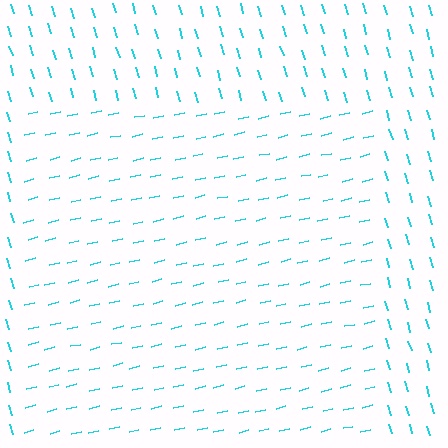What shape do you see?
I see a rectangle.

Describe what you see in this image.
The image is filled with small cyan line segments. A rectangle region in the image has lines oriented differently from the surrounding lines, creating a visible texture boundary.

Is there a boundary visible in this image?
Yes, there is a texture boundary formed by a change in line orientation.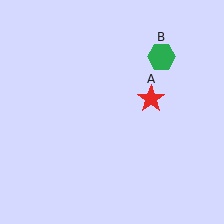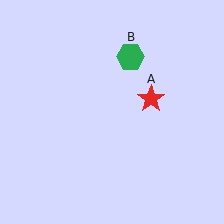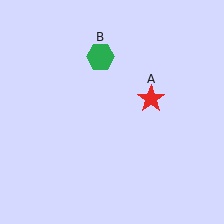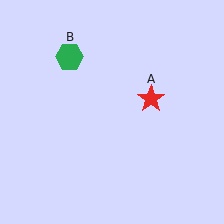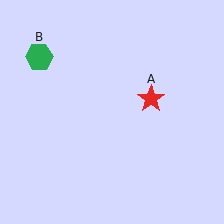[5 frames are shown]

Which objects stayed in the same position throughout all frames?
Red star (object A) remained stationary.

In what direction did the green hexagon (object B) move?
The green hexagon (object B) moved left.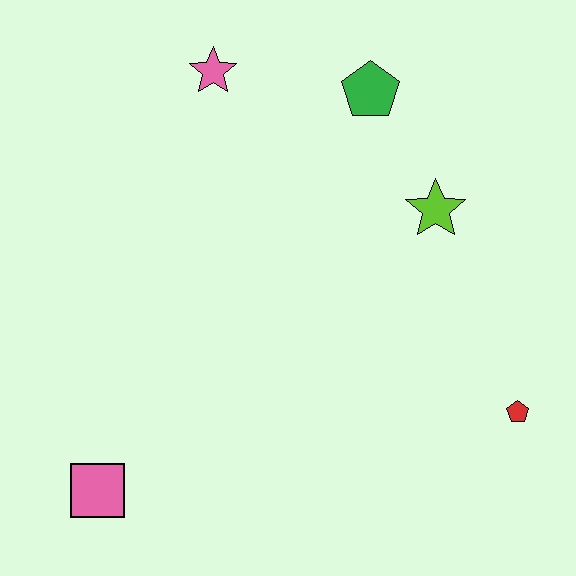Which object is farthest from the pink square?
The green pentagon is farthest from the pink square.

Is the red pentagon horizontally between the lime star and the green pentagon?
No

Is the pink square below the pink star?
Yes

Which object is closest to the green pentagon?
The lime star is closest to the green pentagon.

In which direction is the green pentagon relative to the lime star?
The green pentagon is above the lime star.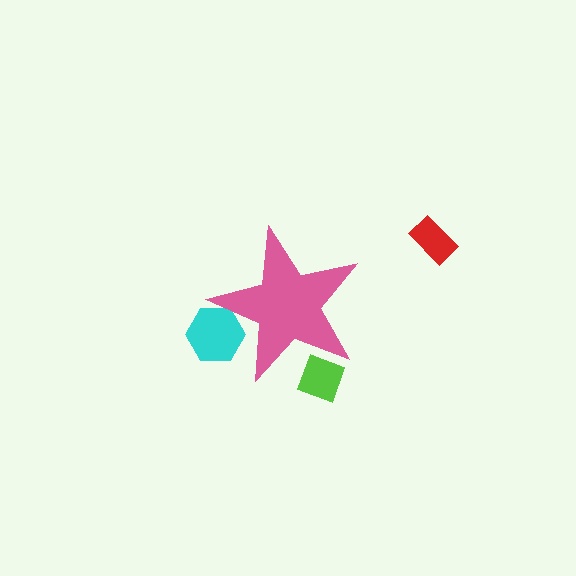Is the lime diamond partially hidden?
Yes, the lime diamond is partially hidden behind the pink star.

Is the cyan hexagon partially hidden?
Yes, the cyan hexagon is partially hidden behind the pink star.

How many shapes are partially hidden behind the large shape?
2 shapes are partially hidden.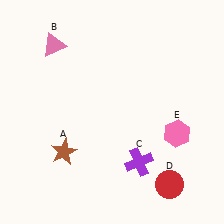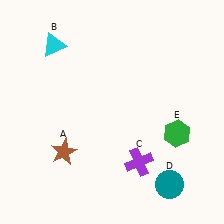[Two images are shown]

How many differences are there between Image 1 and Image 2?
There are 3 differences between the two images.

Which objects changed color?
B changed from pink to cyan. D changed from red to teal. E changed from pink to green.